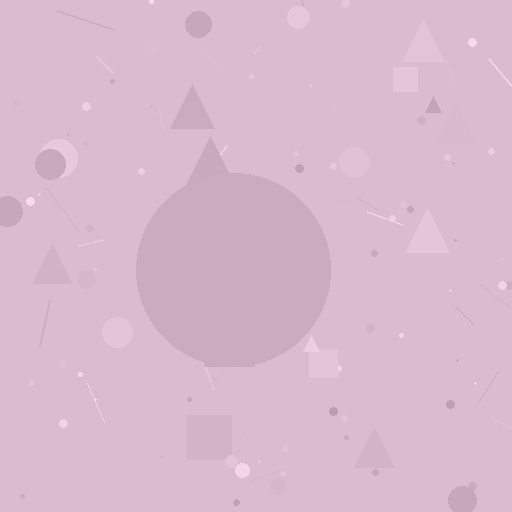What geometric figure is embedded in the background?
A circle is embedded in the background.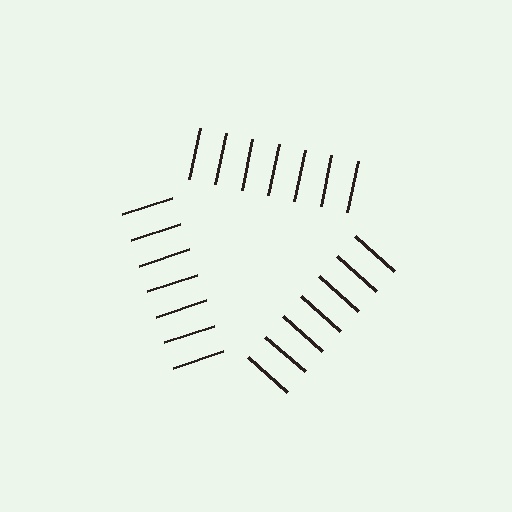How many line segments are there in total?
21 — 7 along each of the 3 edges.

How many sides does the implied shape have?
3 sides — the line-ends trace a triangle.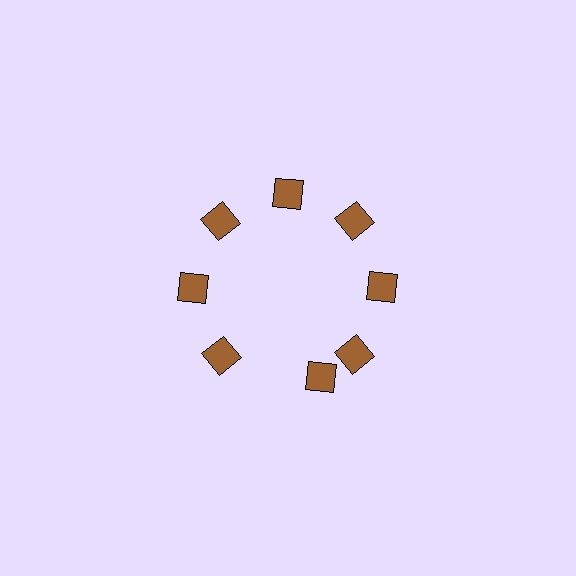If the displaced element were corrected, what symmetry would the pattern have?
It would have 8-fold rotational symmetry — the pattern would map onto itself every 45 degrees.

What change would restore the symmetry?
The symmetry would be restored by rotating it back into even spacing with its neighbors so that all 8 diamonds sit at equal angles and equal distance from the center.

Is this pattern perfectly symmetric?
No. The 8 brown diamonds are arranged in a ring, but one element near the 6 o'clock position is rotated out of alignment along the ring, breaking the 8-fold rotational symmetry.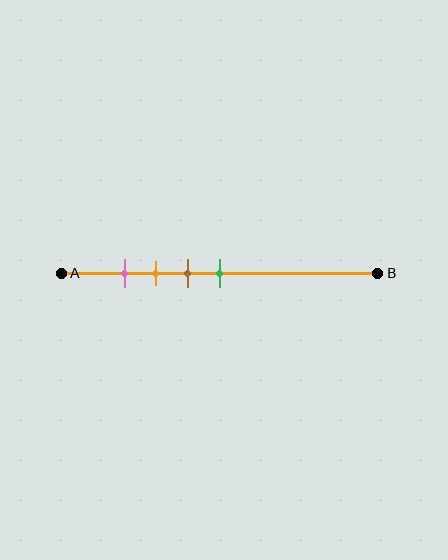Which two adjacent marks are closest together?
The pink and orange marks are the closest adjacent pair.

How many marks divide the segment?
There are 4 marks dividing the segment.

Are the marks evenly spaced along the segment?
Yes, the marks are approximately evenly spaced.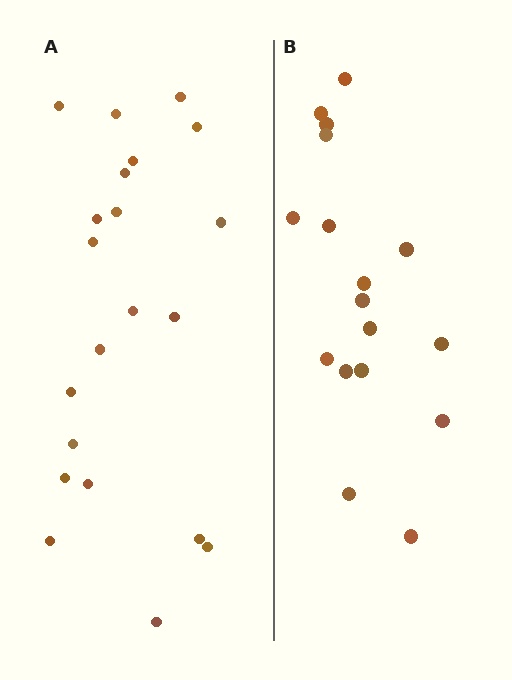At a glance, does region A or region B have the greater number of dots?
Region A (the left region) has more dots.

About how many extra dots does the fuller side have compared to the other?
Region A has about 4 more dots than region B.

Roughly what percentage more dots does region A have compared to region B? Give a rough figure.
About 25% more.